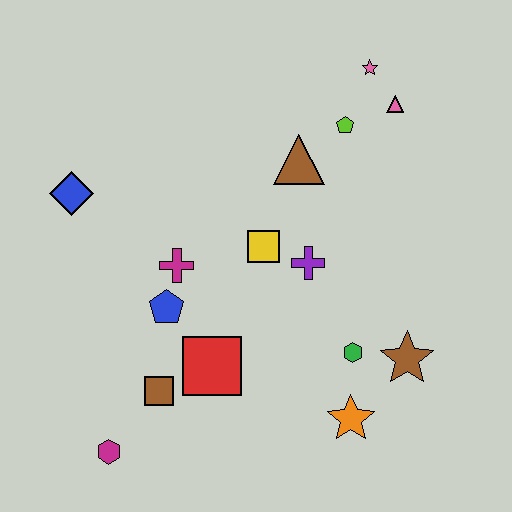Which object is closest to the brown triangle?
The lime pentagon is closest to the brown triangle.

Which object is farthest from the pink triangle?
The magenta hexagon is farthest from the pink triangle.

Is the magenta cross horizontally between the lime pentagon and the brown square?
Yes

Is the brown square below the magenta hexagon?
No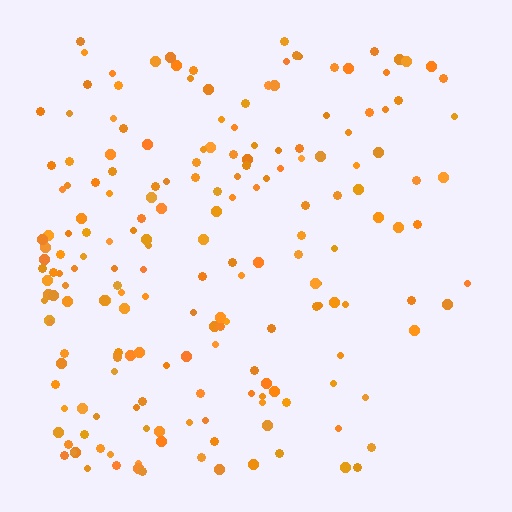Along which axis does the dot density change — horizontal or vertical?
Horizontal.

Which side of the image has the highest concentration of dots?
The left.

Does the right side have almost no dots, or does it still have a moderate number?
Still a moderate number, just noticeably fewer than the left.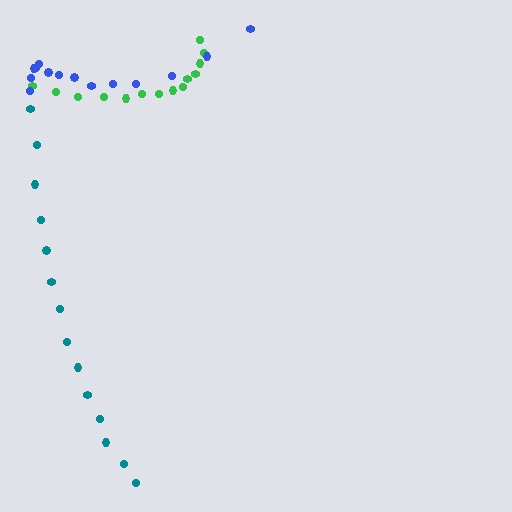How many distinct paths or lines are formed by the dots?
There are 3 distinct paths.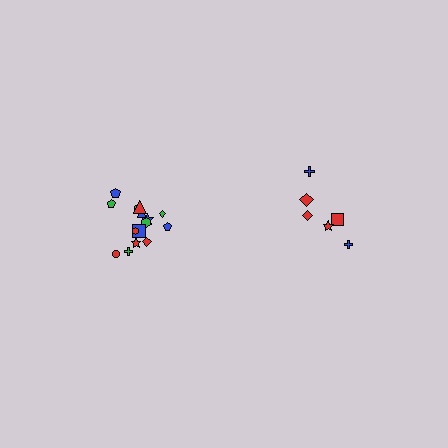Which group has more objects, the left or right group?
The left group.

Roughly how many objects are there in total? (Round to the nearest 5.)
Roughly 20 objects in total.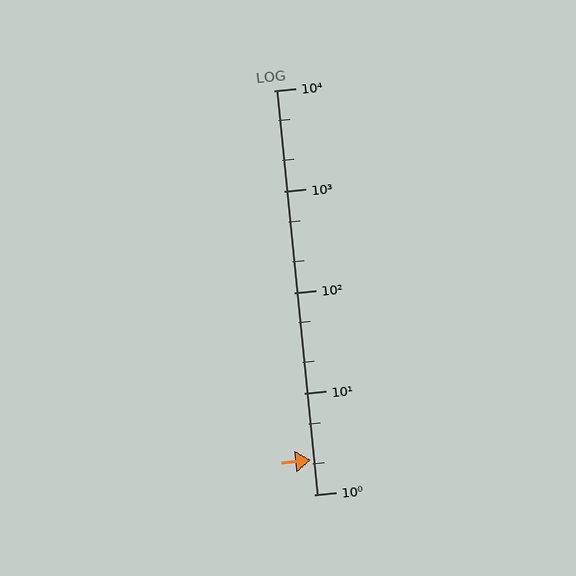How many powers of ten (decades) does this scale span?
The scale spans 4 decades, from 1 to 10000.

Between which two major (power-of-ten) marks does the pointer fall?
The pointer is between 1 and 10.